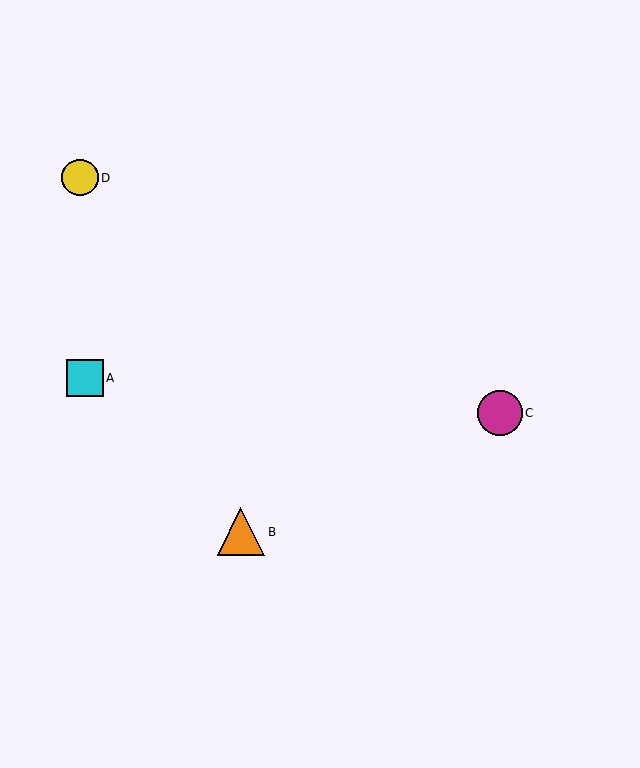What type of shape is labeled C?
Shape C is a magenta circle.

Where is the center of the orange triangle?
The center of the orange triangle is at (241, 532).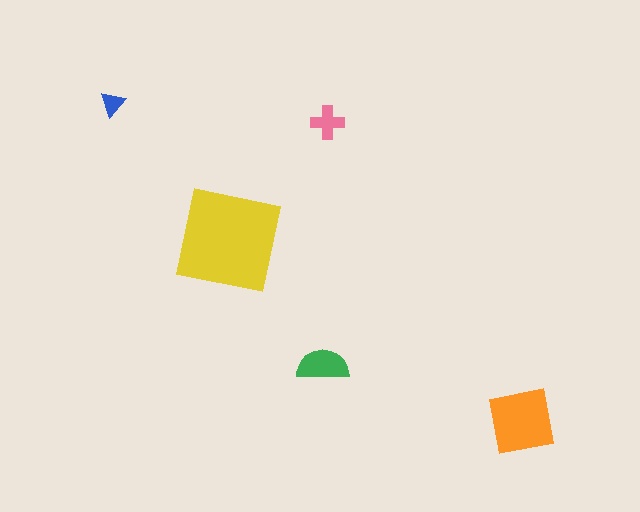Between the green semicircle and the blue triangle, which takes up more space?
The green semicircle.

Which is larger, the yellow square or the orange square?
The yellow square.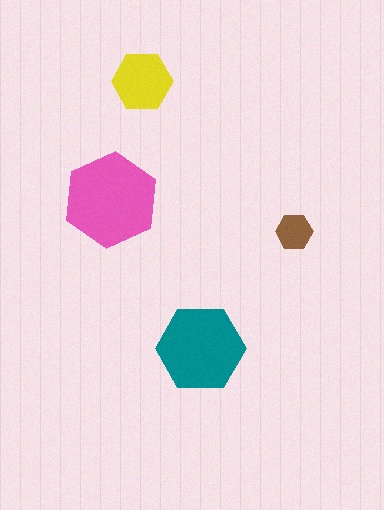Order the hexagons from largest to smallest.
the pink one, the teal one, the yellow one, the brown one.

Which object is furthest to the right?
The brown hexagon is rightmost.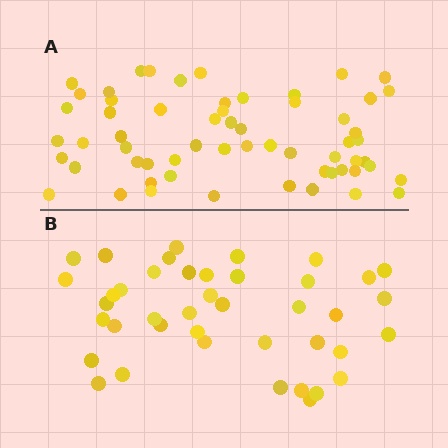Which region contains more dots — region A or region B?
Region A (the top region) has more dots.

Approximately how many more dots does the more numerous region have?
Region A has approximately 20 more dots than region B.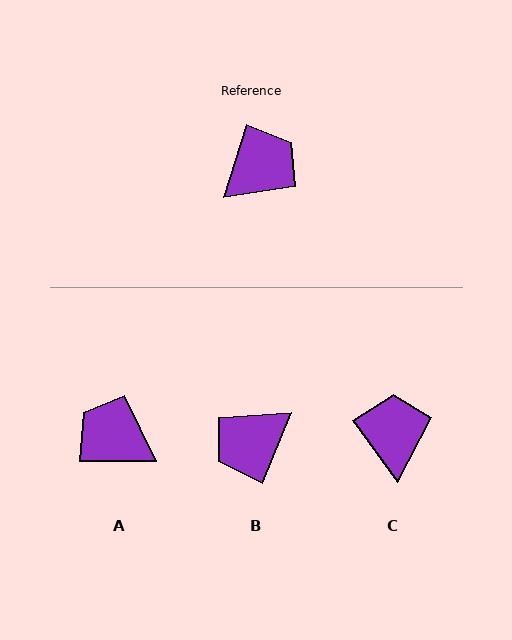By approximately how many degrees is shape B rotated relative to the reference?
Approximately 175 degrees counter-clockwise.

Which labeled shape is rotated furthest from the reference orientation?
B, about 175 degrees away.